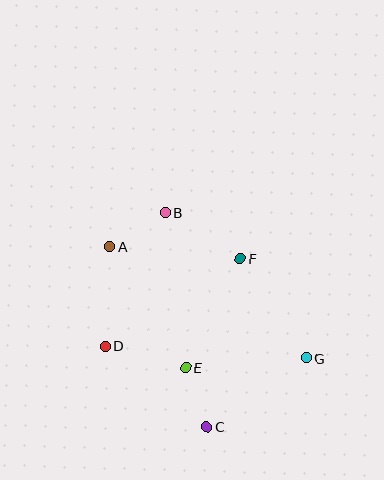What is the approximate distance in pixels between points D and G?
The distance between D and G is approximately 201 pixels.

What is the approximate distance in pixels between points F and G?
The distance between F and G is approximately 119 pixels.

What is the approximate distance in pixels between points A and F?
The distance between A and F is approximately 131 pixels.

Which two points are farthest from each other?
Points A and G are farthest from each other.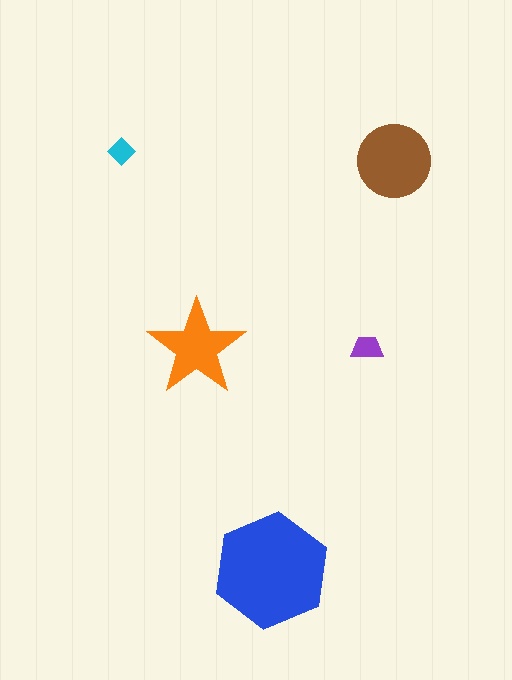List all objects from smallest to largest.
The cyan diamond, the purple trapezoid, the orange star, the brown circle, the blue hexagon.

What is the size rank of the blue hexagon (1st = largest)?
1st.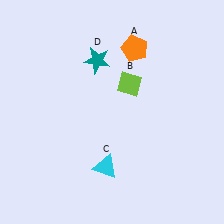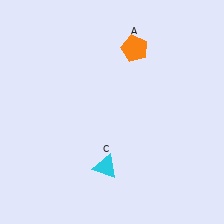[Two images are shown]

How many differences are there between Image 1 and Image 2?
There are 2 differences between the two images.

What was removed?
The teal star (D), the lime diamond (B) were removed in Image 2.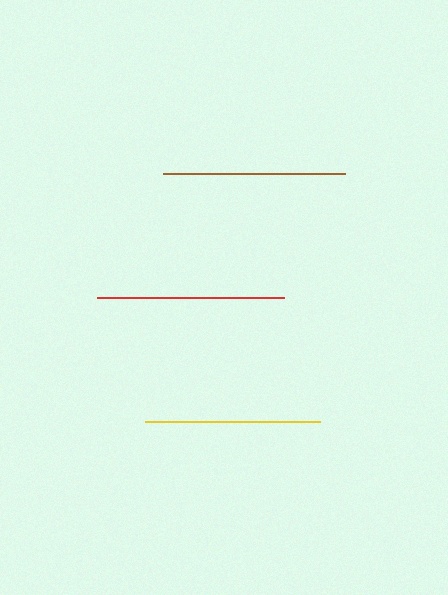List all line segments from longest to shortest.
From longest to shortest: red, brown, yellow.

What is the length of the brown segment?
The brown segment is approximately 183 pixels long.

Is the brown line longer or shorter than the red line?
The red line is longer than the brown line.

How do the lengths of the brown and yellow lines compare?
The brown and yellow lines are approximately the same length.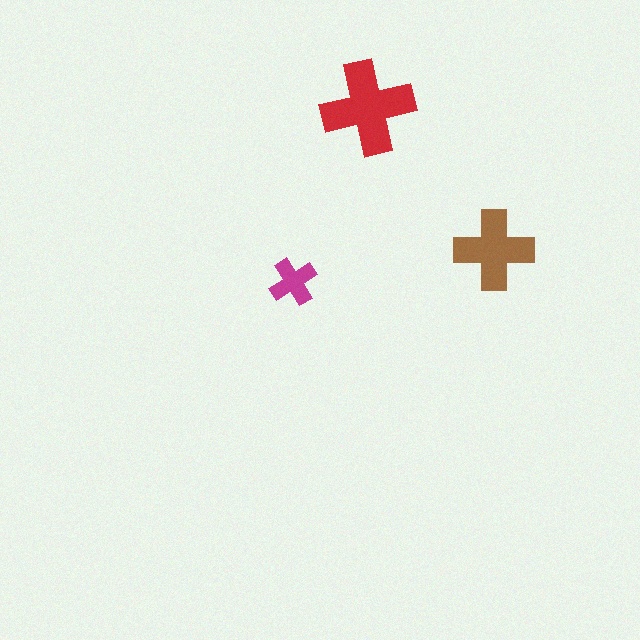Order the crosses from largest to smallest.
the red one, the brown one, the magenta one.